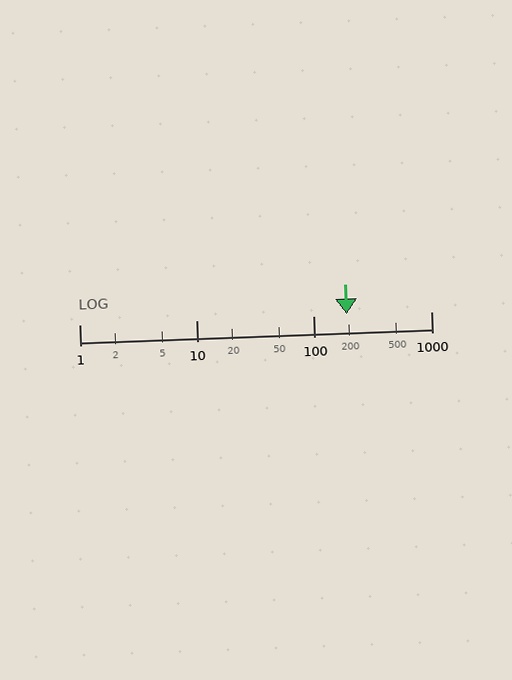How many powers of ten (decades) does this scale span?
The scale spans 3 decades, from 1 to 1000.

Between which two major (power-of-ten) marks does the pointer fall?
The pointer is between 100 and 1000.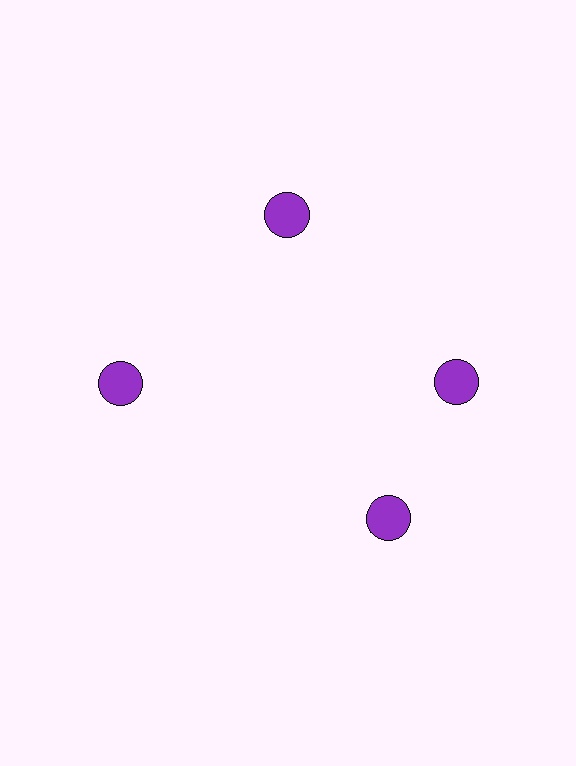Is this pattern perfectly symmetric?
No. The 4 purple circles are arranged in a ring, but one element near the 6 o'clock position is rotated out of alignment along the ring, breaking the 4-fold rotational symmetry.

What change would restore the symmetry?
The symmetry would be restored by rotating it back into even spacing with its neighbors so that all 4 circles sit at equal angles and equal distance from the center.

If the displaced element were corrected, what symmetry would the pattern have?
It would have 4-fold rotational symmetry — the pattern would map onto itself every 90 degrees.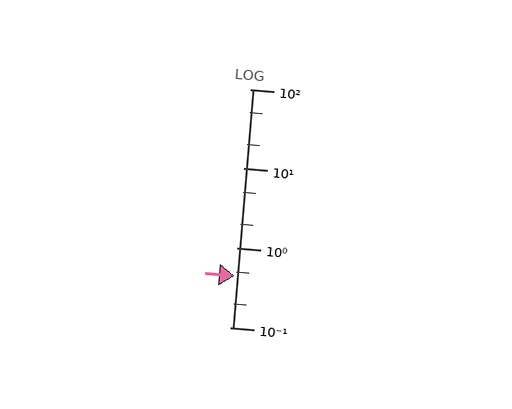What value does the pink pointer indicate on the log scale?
The pointer indicates approximately 0.44.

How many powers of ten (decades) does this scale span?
The scale spans 3 decades, from 0.1 to 100.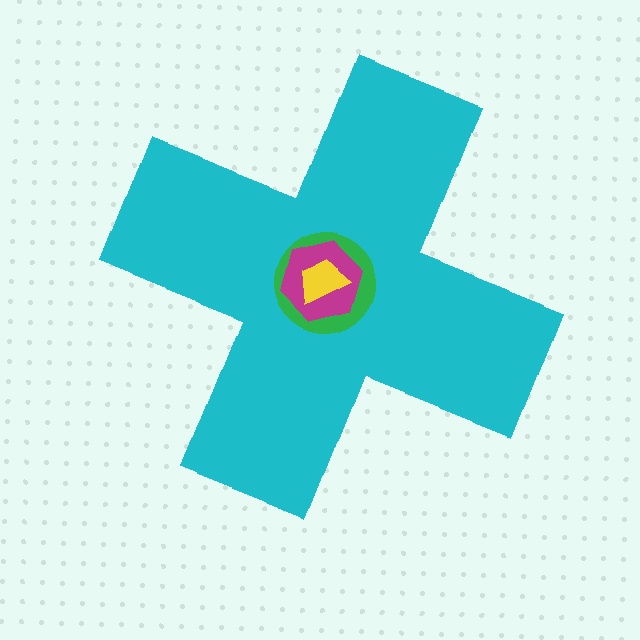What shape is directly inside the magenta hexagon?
The yellow trapezoid.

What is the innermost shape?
The yellow trapezoid.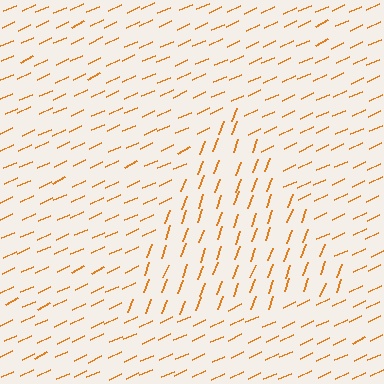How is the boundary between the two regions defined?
The boundary is defined purely by a change in line orientation (approximately 45 degrees difference). All lines are the same color and thickness.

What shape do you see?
I see a triangle.